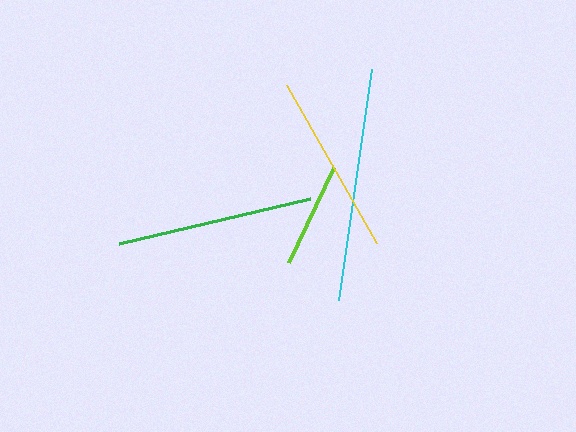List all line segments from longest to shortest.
From longest to shortest: cyan, green, yellow, lime.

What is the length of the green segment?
The green segment is approximately 196 pixels long.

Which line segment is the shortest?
The lime line is the shortest at approximately 104 pixels.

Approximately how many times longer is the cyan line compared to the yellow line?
The cyan line is approximately 1.3 times the length of the yellow line.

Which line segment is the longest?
The cyan line is the longest at approximately 233 pixels.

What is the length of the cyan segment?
The cyan segment is approximately 233 pixels long.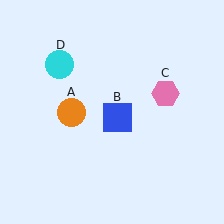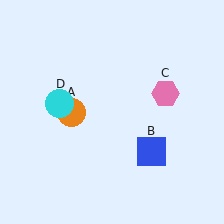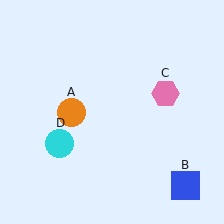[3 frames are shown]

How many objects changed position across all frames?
2 objects changed position: blue square (object B), cyan circle (object D).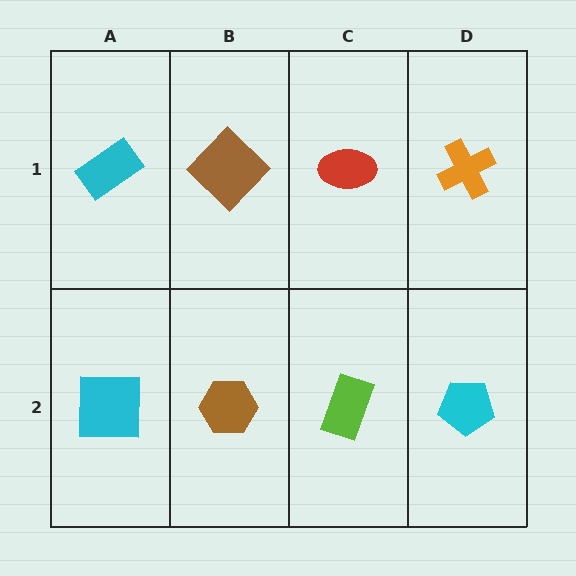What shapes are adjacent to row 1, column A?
A cyan square (row 2, column A), a brown diamond (row 1, column B).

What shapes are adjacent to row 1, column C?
A lime rectangle (row 2, column C), a brown diamond (row 1, column B), an orange cross (row 1, column D).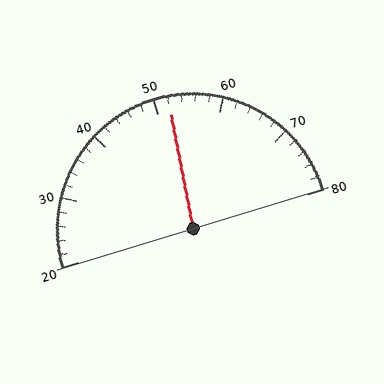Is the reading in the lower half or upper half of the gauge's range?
The reading is in the upper half of the range (20 to 80).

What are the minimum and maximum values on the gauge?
The gauge ranges from 20 to 80.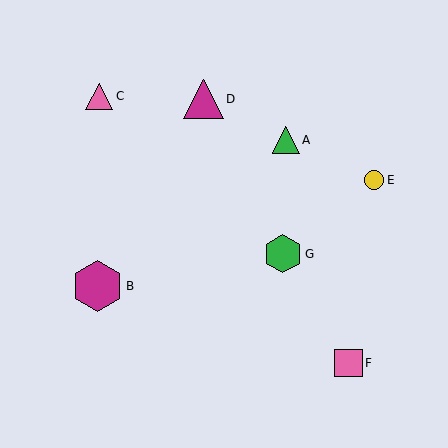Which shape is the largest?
The magenta hexagon (labeled B) is the largest.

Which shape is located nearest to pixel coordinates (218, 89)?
The magenta triangle (labeled D) at (204, 99) is nearest to that location.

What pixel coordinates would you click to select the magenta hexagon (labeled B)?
Click at (98, 286) to select the magenta hexagon B.